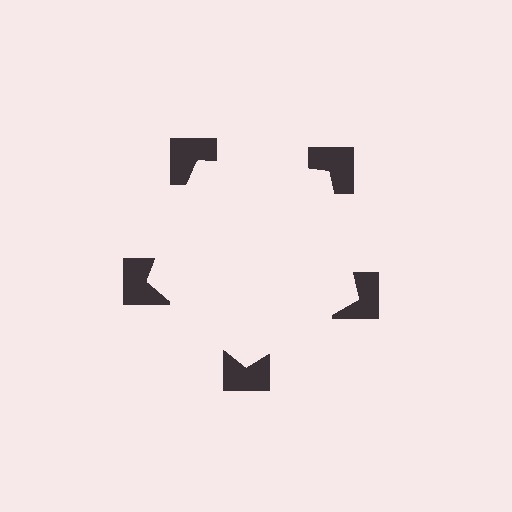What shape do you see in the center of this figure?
An illusory pentagon — its edges are inferred from the aligned wedge cuts in the notched squares, not physically drawn.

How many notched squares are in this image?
There are 5 — one at each vertex of the illusory pentagon.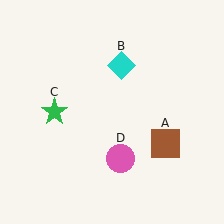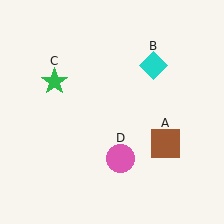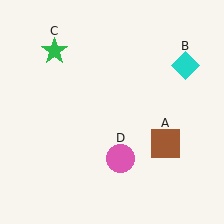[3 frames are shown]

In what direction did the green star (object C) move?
The green star (object C) moved up.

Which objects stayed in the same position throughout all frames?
Brown square (object A) and pink circle (object D) remained stationary.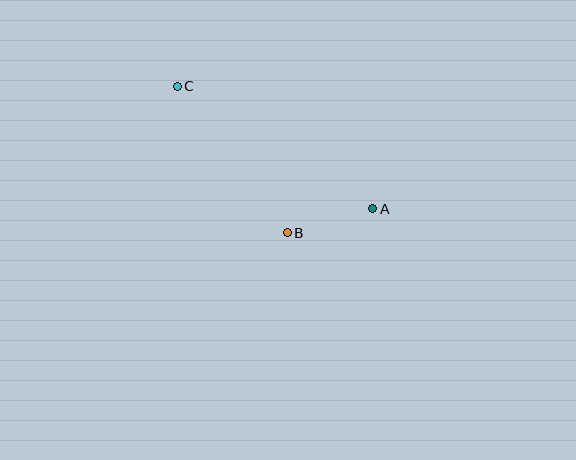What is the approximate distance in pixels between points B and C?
The distance between B and C is approximately 183 pixels.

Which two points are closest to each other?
Points A and B are closest to each other.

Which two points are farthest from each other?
Points A and C are farthest from each other.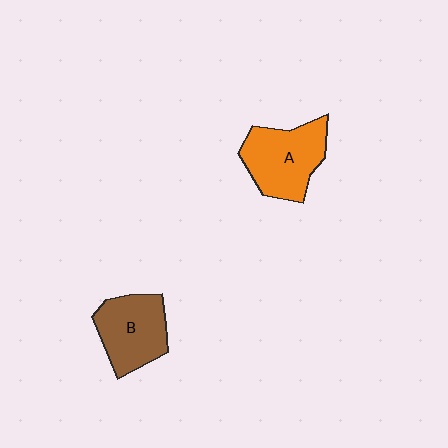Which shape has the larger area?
Shape A (orange).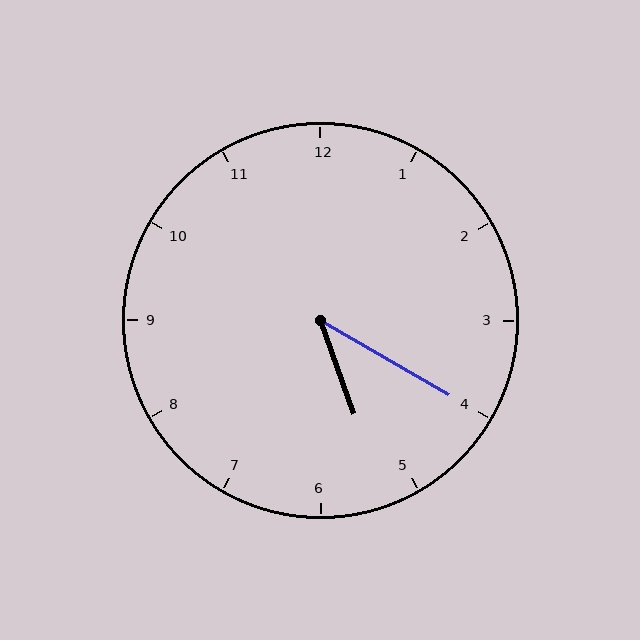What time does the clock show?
5:20.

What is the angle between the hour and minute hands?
Approximately 40 degrees.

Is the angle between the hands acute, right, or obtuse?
It is acute.